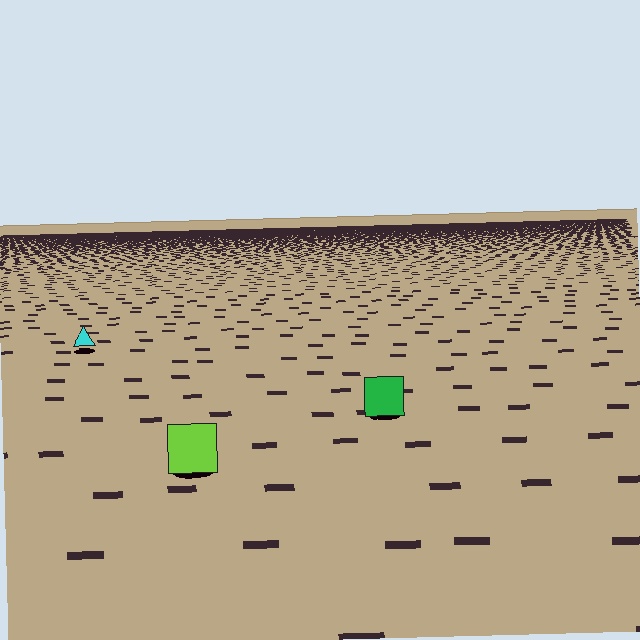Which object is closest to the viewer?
The lime square is closest. The texture marks near it are larger and more spread out.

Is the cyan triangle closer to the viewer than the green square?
No. The green square is closer — you can tell from the texture gradient: the ground texture is coarser near it.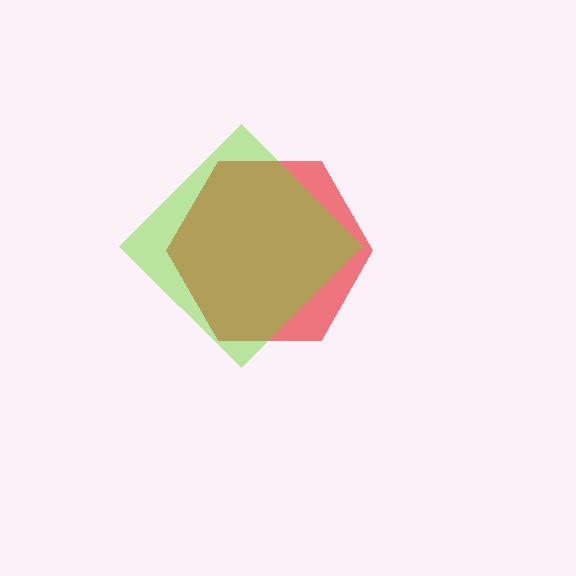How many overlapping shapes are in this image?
There are 2 overlapping shapes in the image.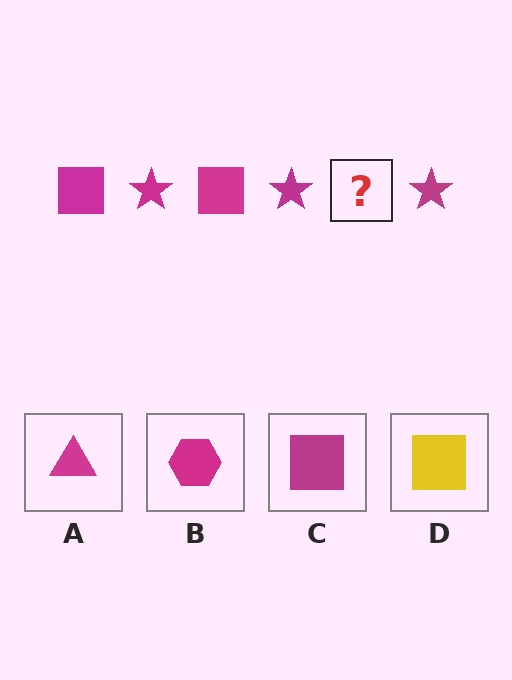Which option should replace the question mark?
Option C.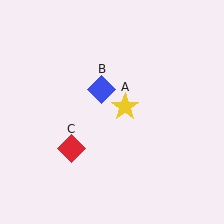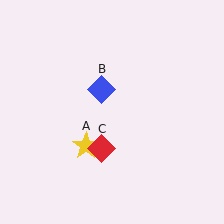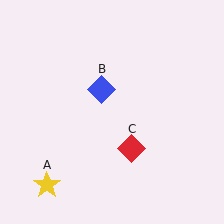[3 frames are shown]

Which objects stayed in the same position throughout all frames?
Blue diamond (object B) remained stationary.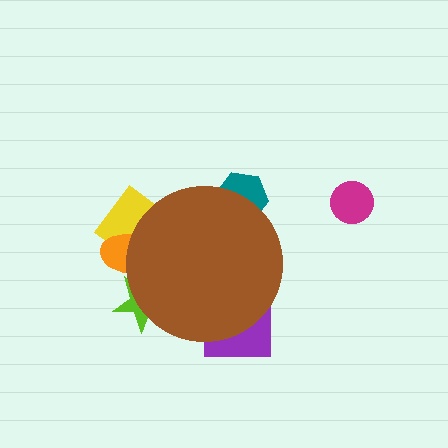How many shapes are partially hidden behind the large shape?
5 shapes are partially hidden.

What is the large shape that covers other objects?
A brown circle.